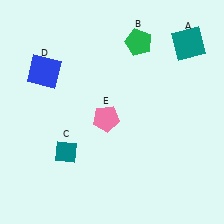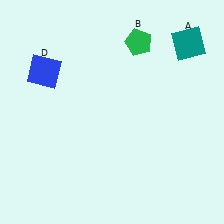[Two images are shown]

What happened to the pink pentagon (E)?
The pink pentagon (E) was removed in Image 2. It was in the bottom-left area of Image 1.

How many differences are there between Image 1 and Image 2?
There are 2 differences between the two images.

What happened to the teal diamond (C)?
The teal diamond (C) was removed in Image 2. It was in the bottom-left area of Image 1.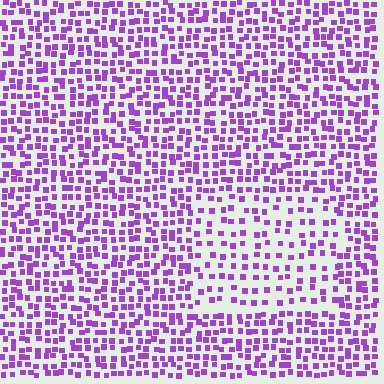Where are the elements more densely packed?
The elements are more densely packed outside the rectangle boundary.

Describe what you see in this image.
The image contains small purple elements arranged at two different densities. A rectangle-shaped region is visible where the elements are less densely packed than the surrounding area.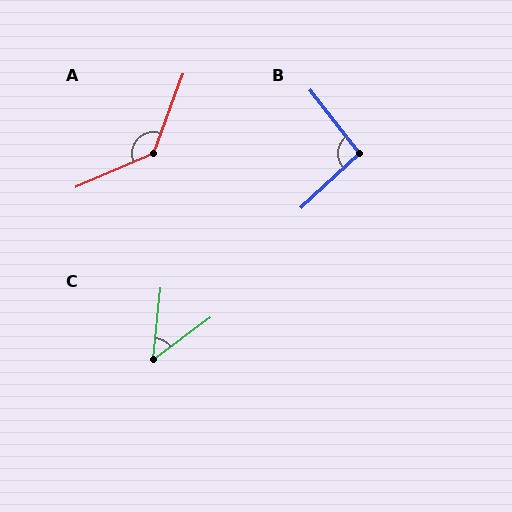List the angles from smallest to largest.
C (48°), B (96°), A (133°).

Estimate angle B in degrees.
Approximately 96 degrees.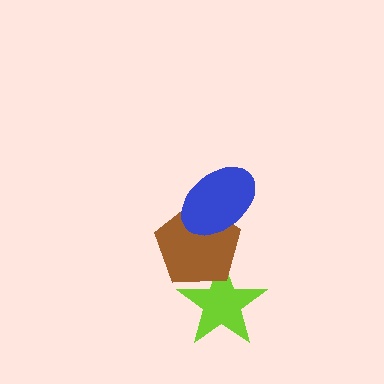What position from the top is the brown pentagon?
The brown pentagon is 2nd from the top.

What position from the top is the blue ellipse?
The blue ellipse is 1st from the top.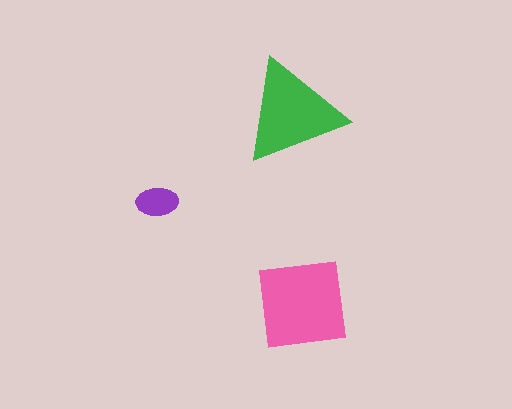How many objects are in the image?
There are 3 objects in the image.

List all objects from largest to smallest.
The pink square, the green triangle, the purple ellipse.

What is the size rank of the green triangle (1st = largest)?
2nd.